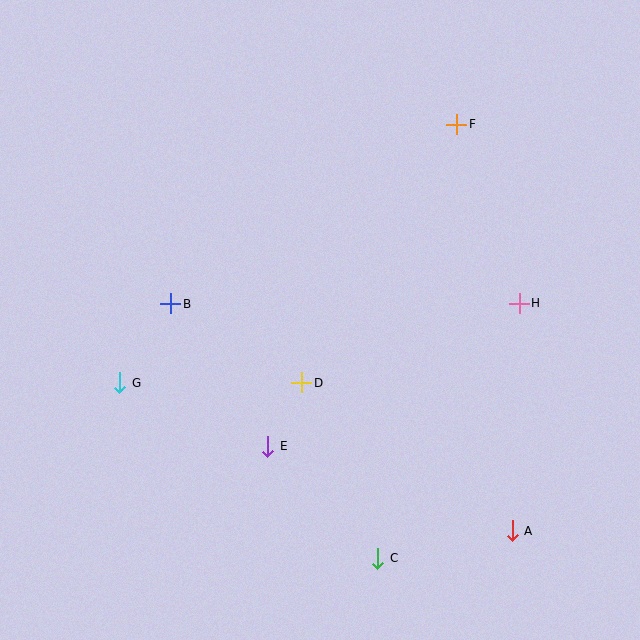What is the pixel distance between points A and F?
The distance between A and F is 410 pixels.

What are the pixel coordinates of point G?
Point G is at (120, 383).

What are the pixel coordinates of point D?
Point D is at (302, 383).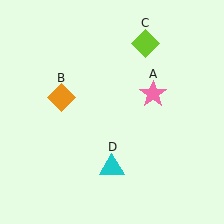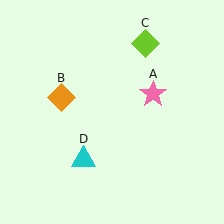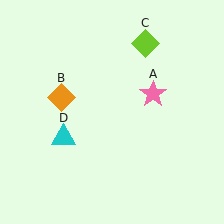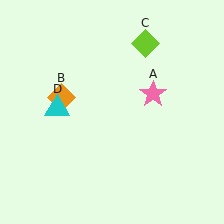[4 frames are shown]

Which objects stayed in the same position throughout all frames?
Pink star (object A) and orange diamond (object B) and lime diamond (object C) remained stationary.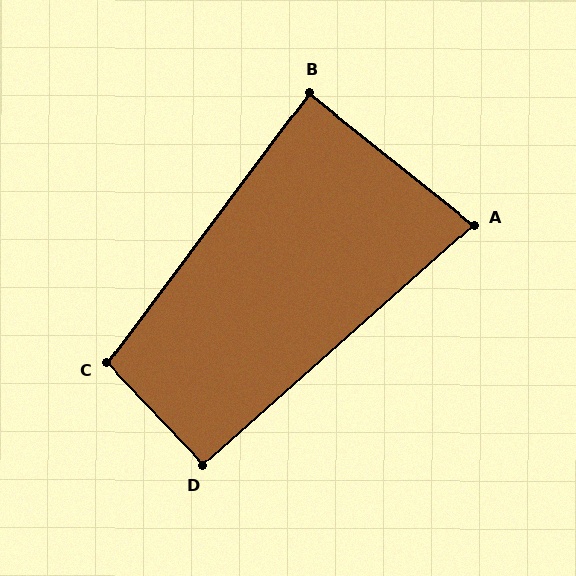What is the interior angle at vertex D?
Approximately 92 degrees (approximately right).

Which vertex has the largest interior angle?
C, at approximately 100 degrees.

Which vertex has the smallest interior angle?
A, at approximately 80 degrees.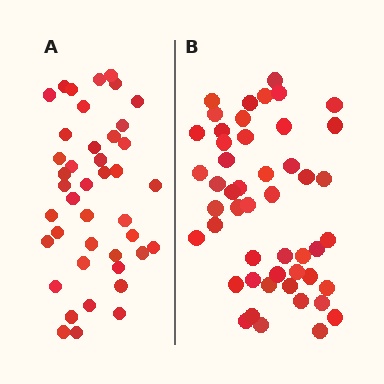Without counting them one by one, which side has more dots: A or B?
Region B (the right region) has more dots.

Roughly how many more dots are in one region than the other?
Region B has roughly 8 or so more dots than region A.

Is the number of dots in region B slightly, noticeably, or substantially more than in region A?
Region B has only slightly more — the two regions are fairly close. The ratio is roughly 1.2 to 1.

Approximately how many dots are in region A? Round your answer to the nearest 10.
About 40 dots. (The exact count is 42, which rounds to 40.)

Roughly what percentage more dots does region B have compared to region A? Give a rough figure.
About 15% more.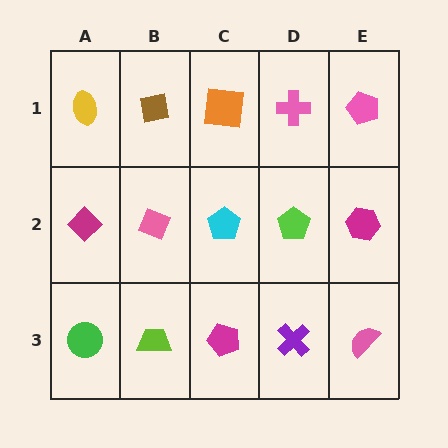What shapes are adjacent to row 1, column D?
A lime pentagon (row 2, column D), an orange square (row 1, column C), a pink pentagon (row 1, column E).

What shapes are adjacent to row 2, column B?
A brown square (row 1, column B), a lime trapezoid (row 3, column B), a magenta diamond (row 2, column A), a cyan pentagon (row 2, column C).